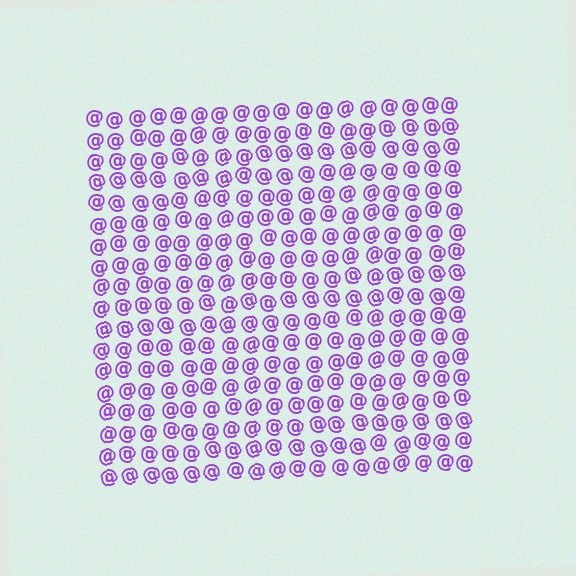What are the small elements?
The small elements are at signs.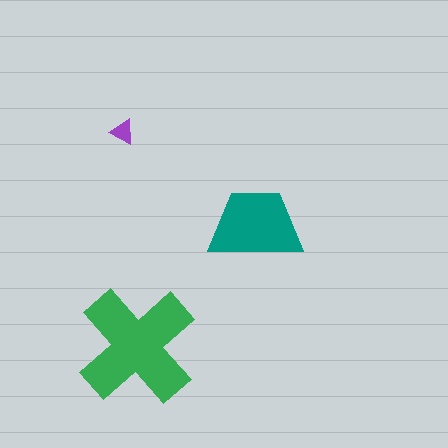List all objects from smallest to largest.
The purple triangle, the teal trapezoid, the green cross.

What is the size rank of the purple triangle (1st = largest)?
3rd.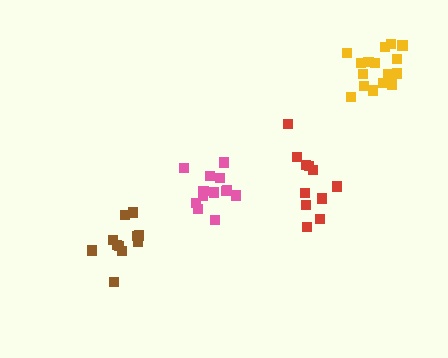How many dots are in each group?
Group 1: 11 dots, Group 2: 13 dots, Group 3: 11 dots, Group 4: 16 dots (51 total).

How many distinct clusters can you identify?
There are 4 distinct clusters.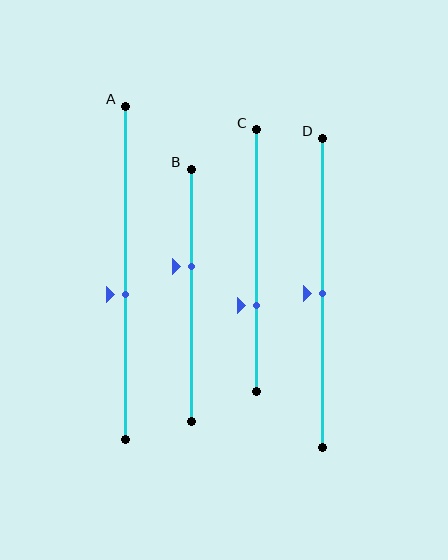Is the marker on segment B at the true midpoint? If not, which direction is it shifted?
No, the marker on segment B is shifted upward by about 12% of the segment length.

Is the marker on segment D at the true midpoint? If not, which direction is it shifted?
Yes, the marker on segment D is at the true midpoint.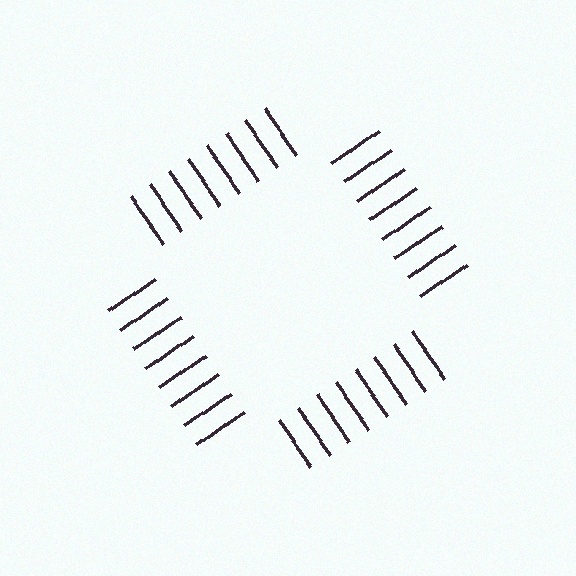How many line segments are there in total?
32 — 8 along each of the 4 edges.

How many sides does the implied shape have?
4 sides — the line-ends trace a square.